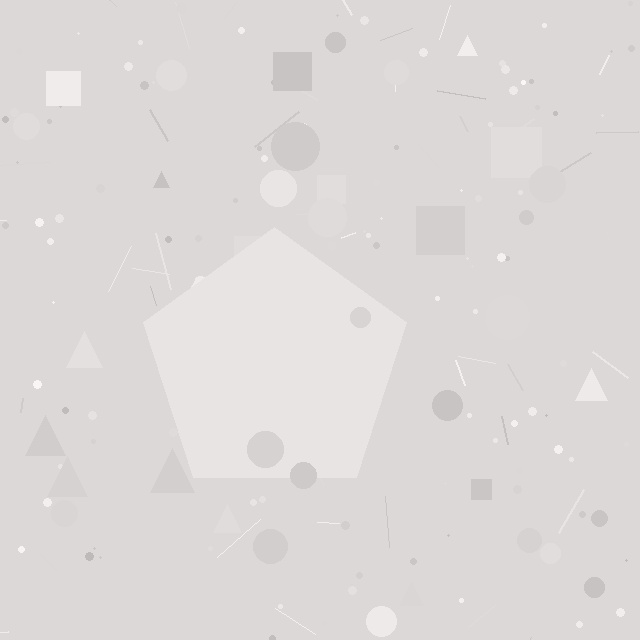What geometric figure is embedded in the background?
A pentagon is embedded in the background.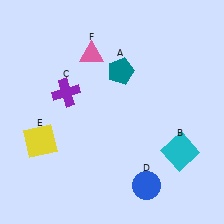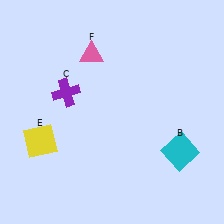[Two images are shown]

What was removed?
The teal pentagon (A), the blue circle (D) were removed in Image 2.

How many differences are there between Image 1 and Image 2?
There are 2 differences between the two images.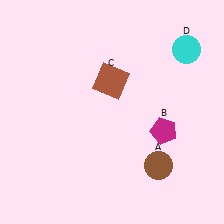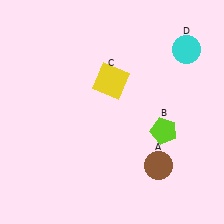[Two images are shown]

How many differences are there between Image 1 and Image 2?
There are 2 differences between the two images.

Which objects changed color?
B changed from magenta to lime. C changed from brown to yellow.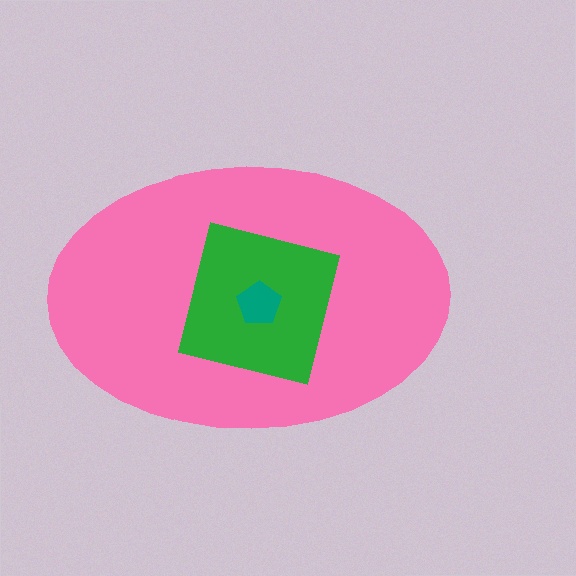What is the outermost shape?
The pink ellipse.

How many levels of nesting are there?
3.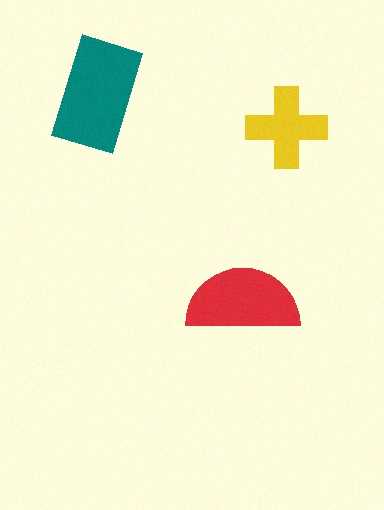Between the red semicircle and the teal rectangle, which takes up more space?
The teal rectangle.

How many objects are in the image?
There are 3 objects in the image.